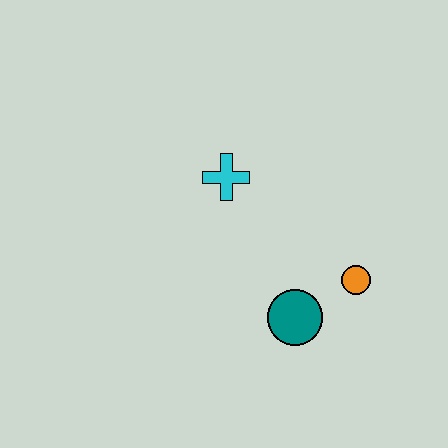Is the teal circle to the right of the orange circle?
No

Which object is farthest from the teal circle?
The cyan cross is farthest from the teal circle.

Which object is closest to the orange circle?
The teal circle is closest to the orange circle.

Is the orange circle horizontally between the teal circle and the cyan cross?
No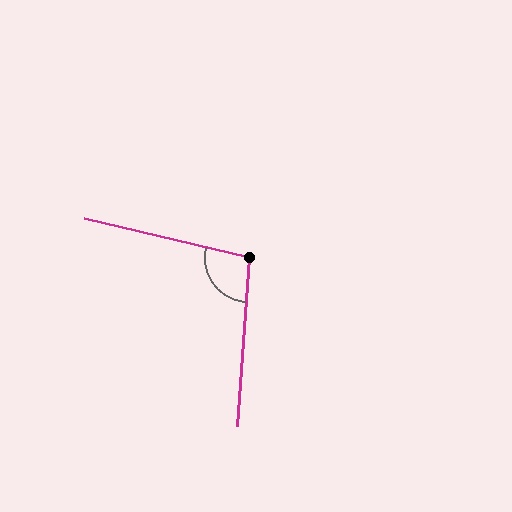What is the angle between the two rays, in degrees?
Approximately 99 degrees.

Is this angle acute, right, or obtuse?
It is obtuse.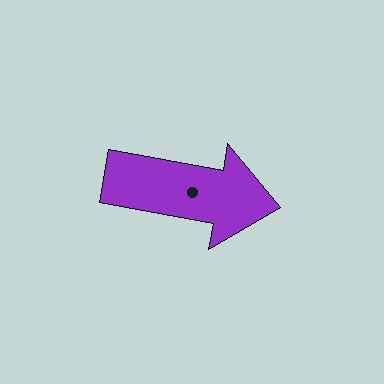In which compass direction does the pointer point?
East.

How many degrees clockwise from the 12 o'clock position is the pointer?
Approximately 100 degrees.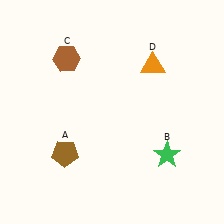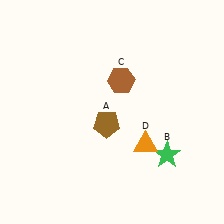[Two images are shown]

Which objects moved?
The objects that moved are: the brown pentagon (A), the brown hexagon (C), the orange triangle (D).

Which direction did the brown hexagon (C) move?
The brown hexagon (C) moved right.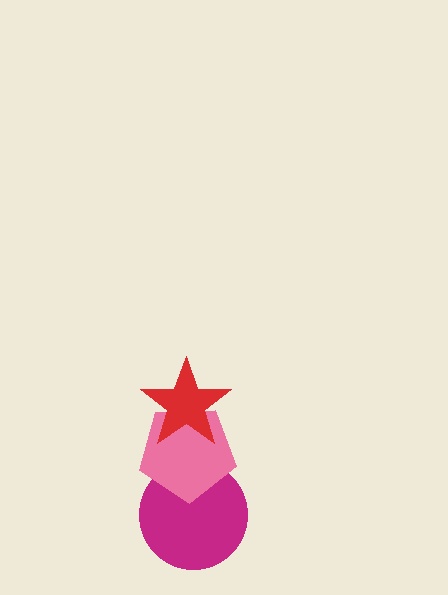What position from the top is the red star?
The red star is 1st from the top.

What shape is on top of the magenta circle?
The pink pentagon is on top of the magenta circle.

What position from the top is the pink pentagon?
The pink pentagon is 2nd from the top.